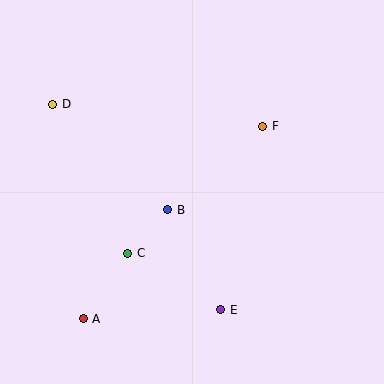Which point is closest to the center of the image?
Point B at (168, 210) is closest to the center.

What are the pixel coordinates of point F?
Point F is at (263, 126).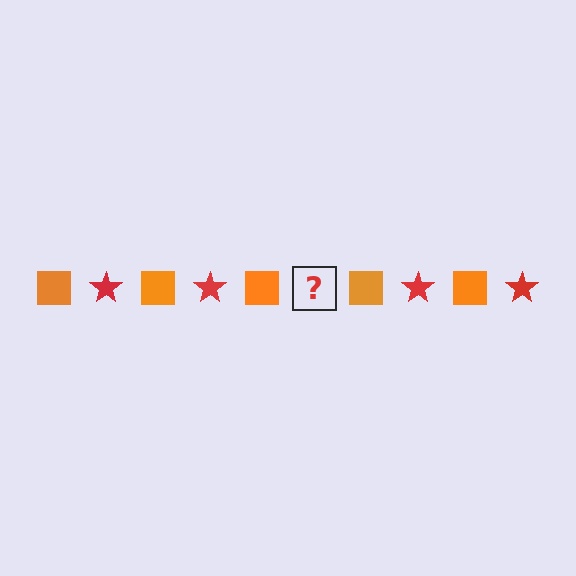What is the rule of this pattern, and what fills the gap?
The rule is that the pattern alternates between orange square and red star. The gap should be filled with a red star.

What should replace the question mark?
The question mark should be replaced with a red star.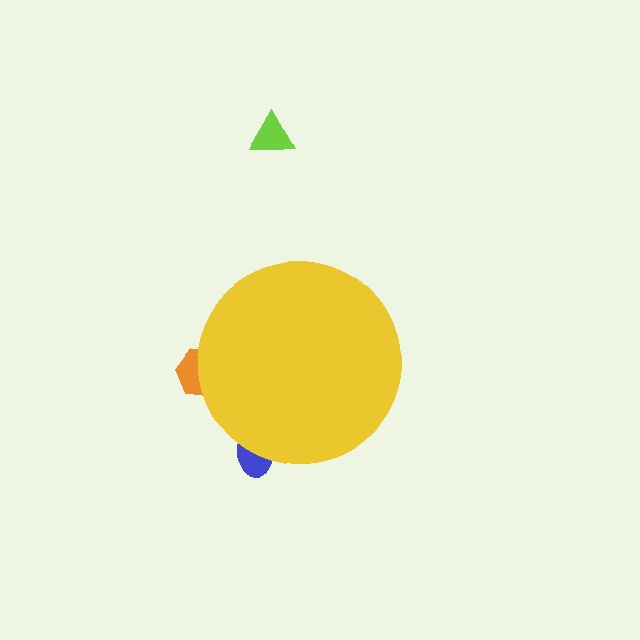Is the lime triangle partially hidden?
No, the lime triangle is fully visible.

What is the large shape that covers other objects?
A yellow circle.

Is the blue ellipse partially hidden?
Yes, the blue ellipse is partially hidden behind the yellow circle.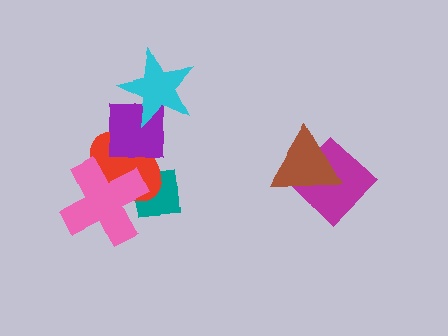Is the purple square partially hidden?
Yes, it is partially covered by another shape.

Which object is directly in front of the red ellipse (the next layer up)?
The purple square is directly in front of the red ellipse.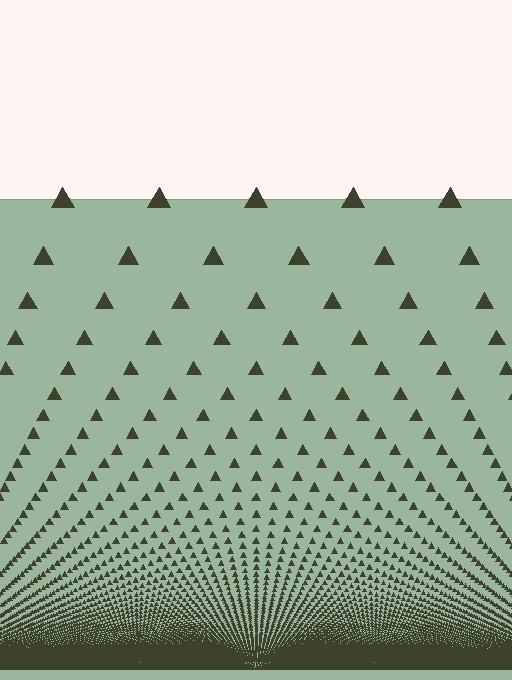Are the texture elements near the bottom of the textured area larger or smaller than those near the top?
Smaller. The gradient is inverted — elements near the bottom are smaller and denser.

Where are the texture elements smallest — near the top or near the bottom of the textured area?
Near the bottom.